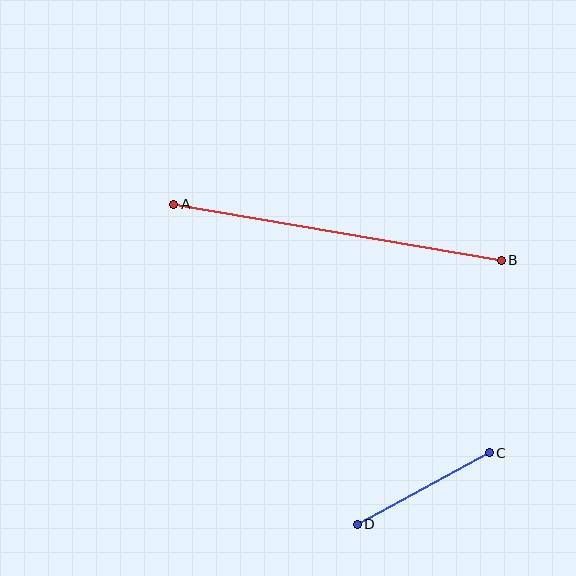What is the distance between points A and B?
The distance is approximately 332 pixels.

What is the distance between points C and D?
The distance is approximately 150 pixels.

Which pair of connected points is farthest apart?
Points A and B are farthest apart.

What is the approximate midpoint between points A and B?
The midpoint is at approximately (337, 232) pixels.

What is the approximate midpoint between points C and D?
The midpoint is at approximately (423, 489) pixels.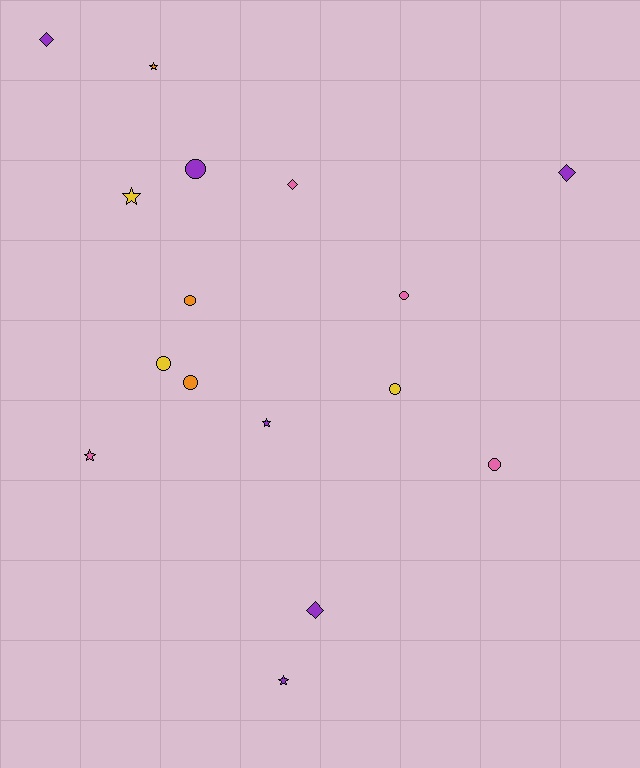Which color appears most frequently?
Purple, with 6 objects.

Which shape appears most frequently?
Circle, with 7 objects.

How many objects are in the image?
There are 16 objects.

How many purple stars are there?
There are 2 purple stars.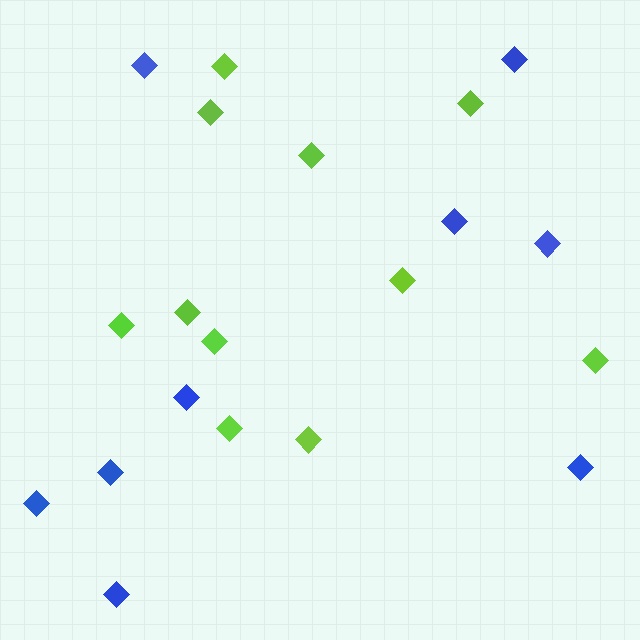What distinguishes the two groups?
There are 2 groups: one group of lime diamonds (11) and one group of blue diamonds (9).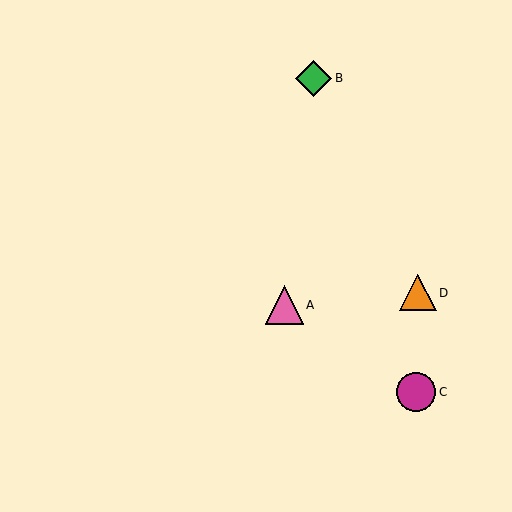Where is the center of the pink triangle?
The center of the pink triangle is at (284, 305).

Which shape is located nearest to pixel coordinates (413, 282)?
The orange triangle (labeled D) at (418, 293) is nearest to that location.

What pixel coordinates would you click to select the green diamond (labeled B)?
Click at (313, 78) to select the green diamond B.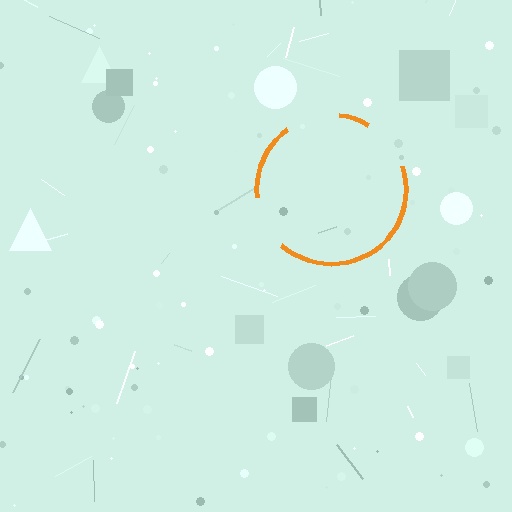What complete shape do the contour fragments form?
The contour fragments form a circle.